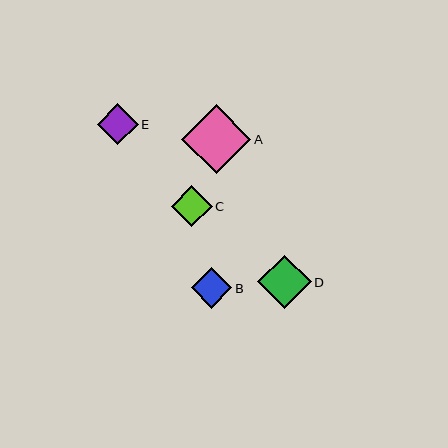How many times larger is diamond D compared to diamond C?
Diamond D is approximately 1.3 times the size of diamond C.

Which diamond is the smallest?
Diamond B is the smallest with a size of approximately 40 pixels.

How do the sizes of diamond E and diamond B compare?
Diamond E and diamond B are approximately the same size.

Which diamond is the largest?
Diamond A is the largest with a size of approximately 69 pixels.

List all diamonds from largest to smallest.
From largest to smallest: A, D, E, C, B.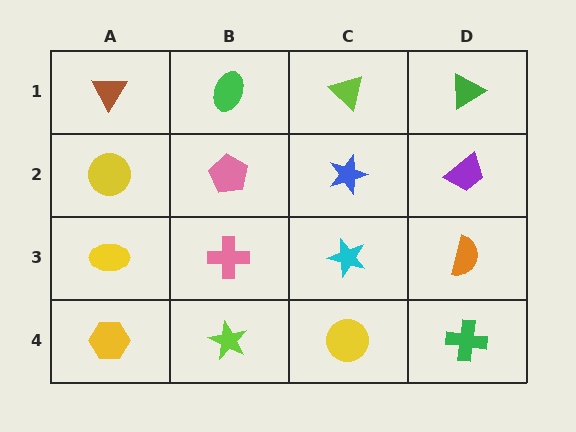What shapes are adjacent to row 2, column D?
A green triangle (row 1, column D), an orange semicircle (row 3, column D), a blue star (row 2, column C).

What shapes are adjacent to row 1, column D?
A purple trapezoid (row 2, column D), a lime triangle (row 1, column C).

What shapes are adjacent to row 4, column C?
A cyan star (row 3, column C), a lime star (row 4, column B), a green cross (row 4, column D).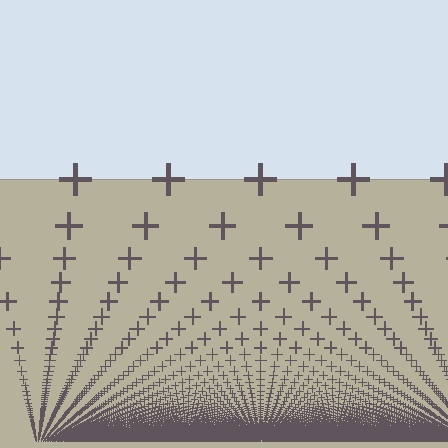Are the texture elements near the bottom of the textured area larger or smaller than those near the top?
Smaller. The gradient is inverted — elements near the bottom are smaller and denser.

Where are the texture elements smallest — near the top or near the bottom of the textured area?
Near the bottom.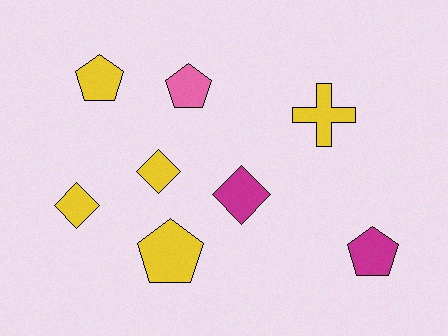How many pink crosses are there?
There are no pink crosses.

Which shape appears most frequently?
Pentagon, with 4 objects.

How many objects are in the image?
There are 8 objects.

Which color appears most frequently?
Yellow, with 5 objects.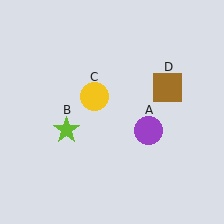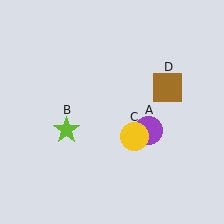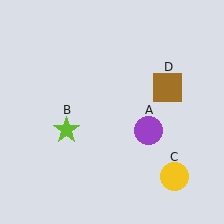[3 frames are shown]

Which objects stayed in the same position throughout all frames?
Purple circle (object A) and lime star (object B) and brown square (object D) remained stationary.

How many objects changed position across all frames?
1 object changed position: yellow circle (object C).